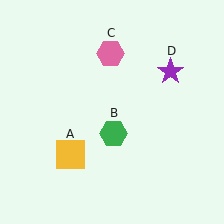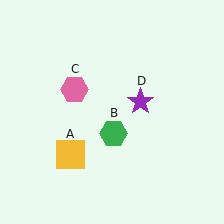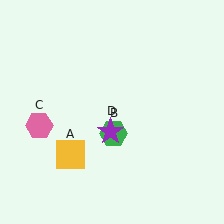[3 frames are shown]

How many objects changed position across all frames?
2 objects changed position: pink hexagon (object C), purple star (object D).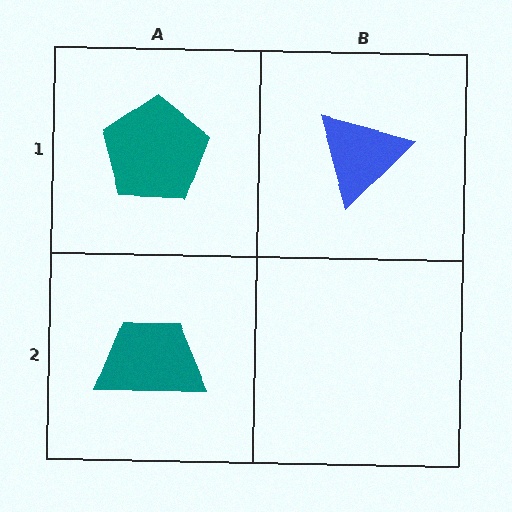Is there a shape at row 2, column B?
No, that cell is empty.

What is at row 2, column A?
A teal trapezoid.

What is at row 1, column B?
A blue triangle.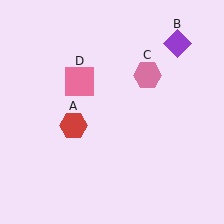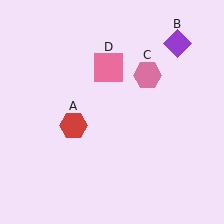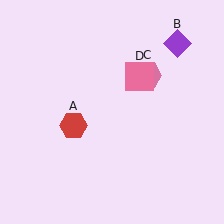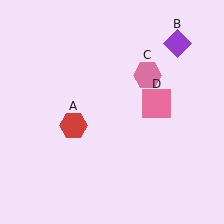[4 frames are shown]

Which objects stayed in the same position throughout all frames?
Red hexagon (object A) and purple diamond (object B) and pink hexagon (object C) remained stationary.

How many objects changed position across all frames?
1 object changed position: pink square (object D).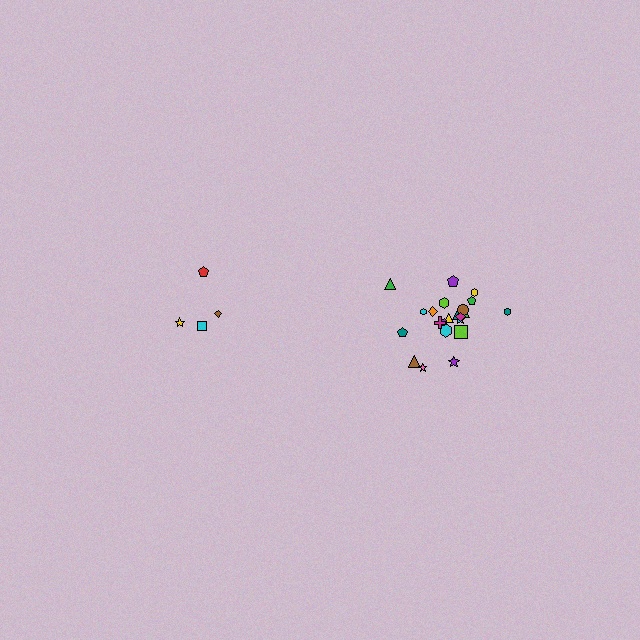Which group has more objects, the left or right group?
The right group.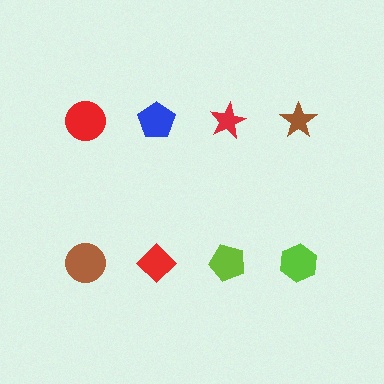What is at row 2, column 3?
A lime pentagon.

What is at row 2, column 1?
A brown circle.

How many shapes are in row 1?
4 shapes.